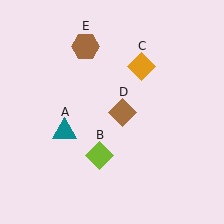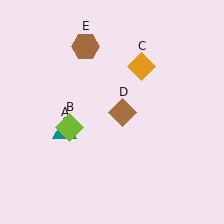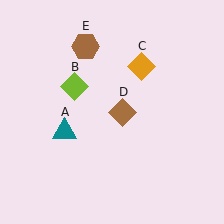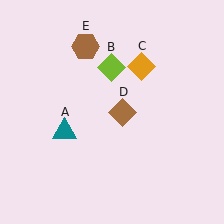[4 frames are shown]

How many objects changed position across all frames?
1 object changed position: lime diamond (object B).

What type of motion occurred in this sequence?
The lime diamond (object B) rotated clockwise around the center of the scene.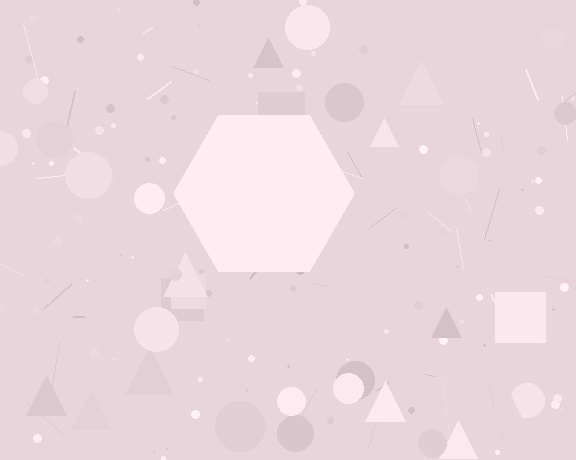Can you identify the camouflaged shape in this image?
The camouflaged shape is a hexagon.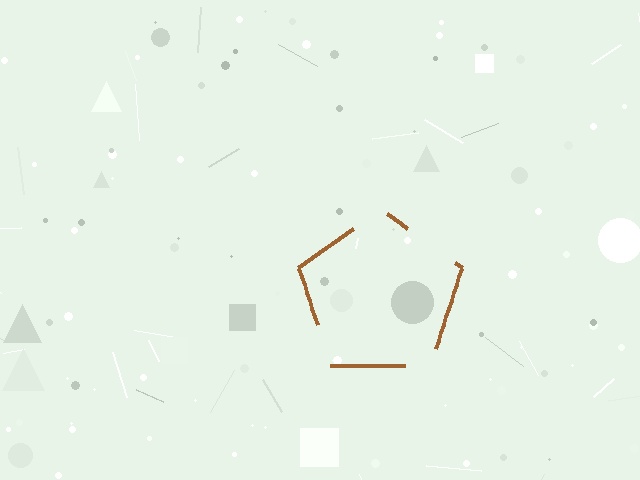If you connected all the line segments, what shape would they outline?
They would outline a pentagon.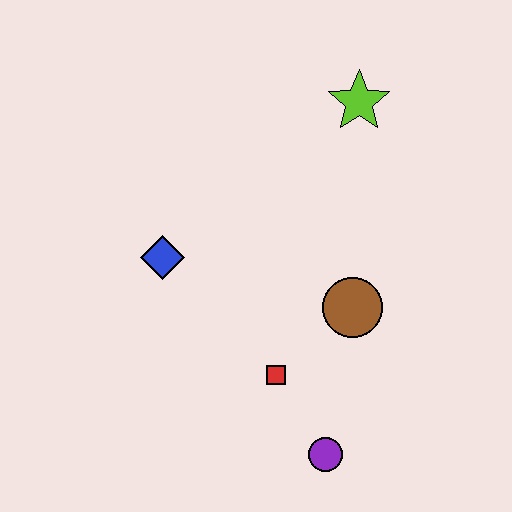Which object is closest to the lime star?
The brown circle is closest to the lime star.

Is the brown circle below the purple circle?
No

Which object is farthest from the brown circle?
The lime star is farthest from the brown circle.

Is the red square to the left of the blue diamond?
No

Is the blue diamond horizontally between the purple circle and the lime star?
No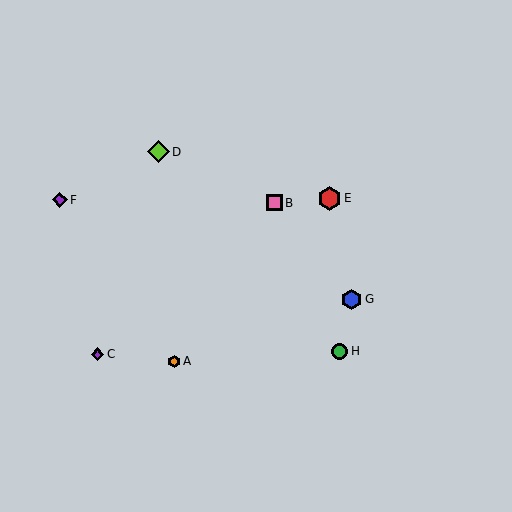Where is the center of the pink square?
The center of the pink square is at (274, 203).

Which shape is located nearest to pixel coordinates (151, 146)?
The lime diamond (labeled D) at (158, 152) is nearest to that location.